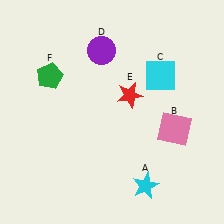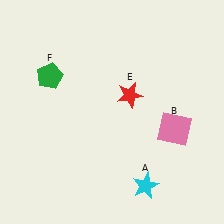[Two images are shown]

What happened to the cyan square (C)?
The cyan square (C) was removed in Image 2. It was in the top-right area of Image 1.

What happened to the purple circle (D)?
The purple circle (D) was removed in Image 2. It was in the top-left area of Image 1.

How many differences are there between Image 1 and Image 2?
There are 2 differences between the two images.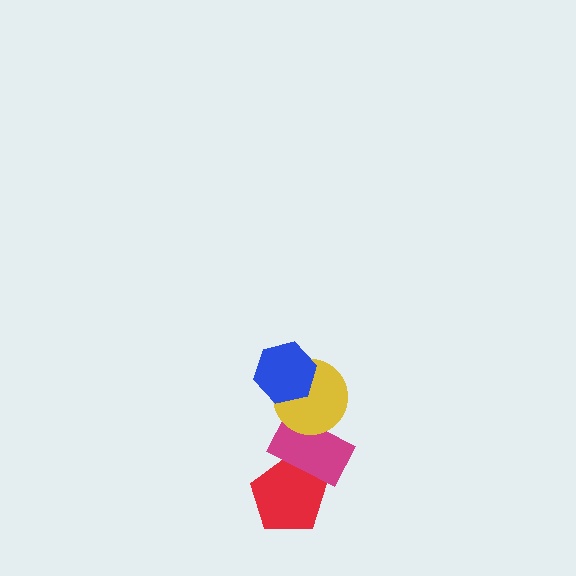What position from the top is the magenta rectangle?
The magenta rectangle is 3rd from the top.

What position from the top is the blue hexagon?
The blue hexagon is 1st from the top.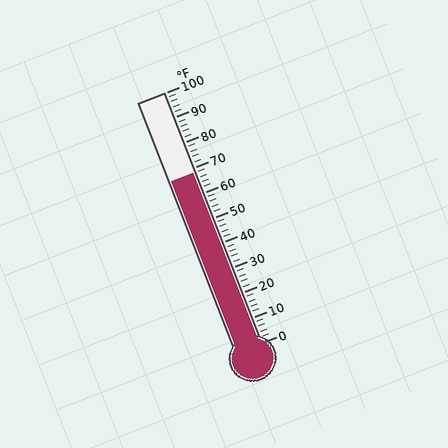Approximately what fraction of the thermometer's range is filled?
The thermometer is filled to approximately 70% of its range.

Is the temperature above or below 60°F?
The temperature is above 60°F.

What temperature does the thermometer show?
The thermometer shows approximately 68°F.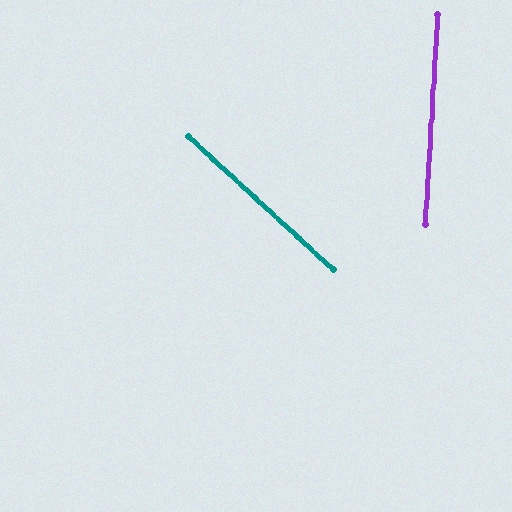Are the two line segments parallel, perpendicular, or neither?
Neither parallel nor perpendicular — they differ by about 51°.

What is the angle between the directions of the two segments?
Approximately 51 degrees.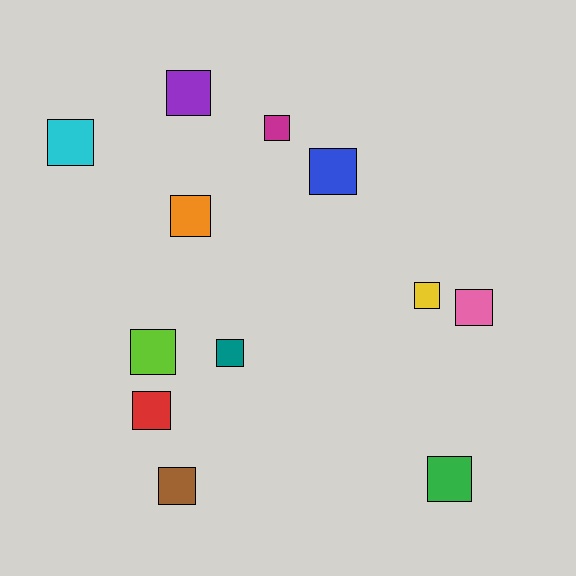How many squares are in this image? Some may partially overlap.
There are 12 squares.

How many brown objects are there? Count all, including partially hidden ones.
There is 1 brown object.